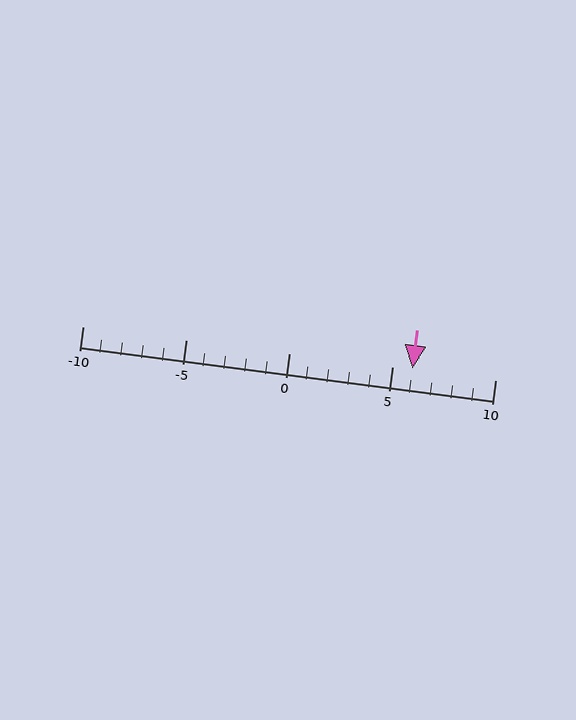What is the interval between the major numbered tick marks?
The major tick marks are spaced 5 units apart.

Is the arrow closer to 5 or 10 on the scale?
The arrow is closer to 5.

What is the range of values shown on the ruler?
The ruler shows values from -10 to 10.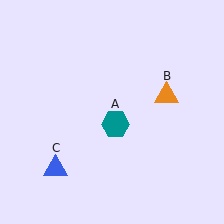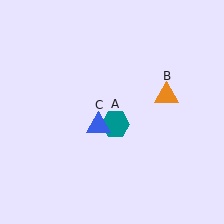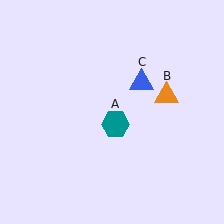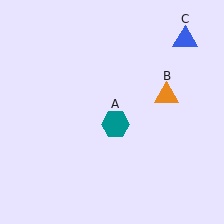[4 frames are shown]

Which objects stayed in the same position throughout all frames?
Teal hexagon (object A) and orange triangle (object B) remained stationary.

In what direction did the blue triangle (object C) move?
The blue triangle (object C) moved up and to the right.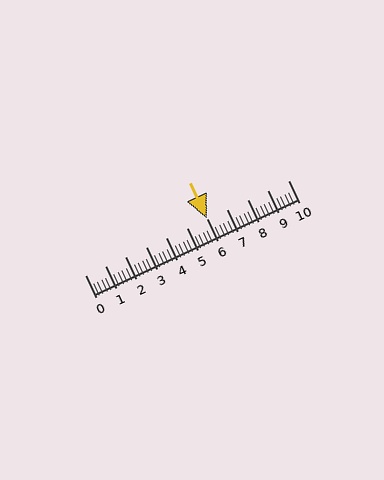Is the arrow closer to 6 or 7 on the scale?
The arrow is closer to 6.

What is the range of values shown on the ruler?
The ruler shows values from 0 to 10.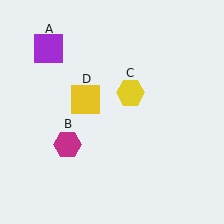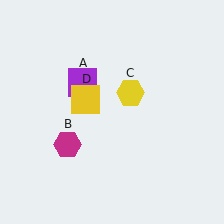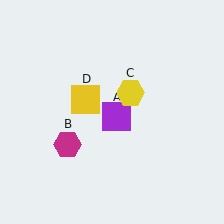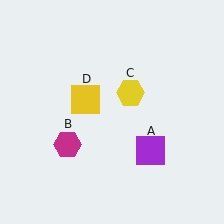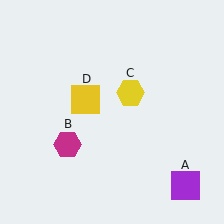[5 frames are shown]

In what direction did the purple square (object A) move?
The purple square (object A) moved down and to the right.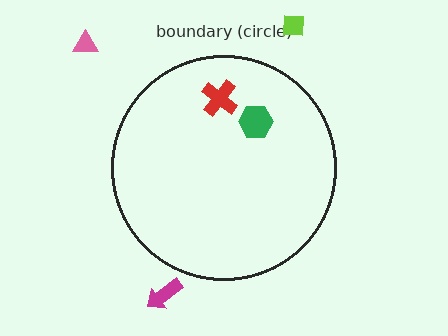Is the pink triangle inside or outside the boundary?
Outside.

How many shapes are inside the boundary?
2 inside, 3 outside.